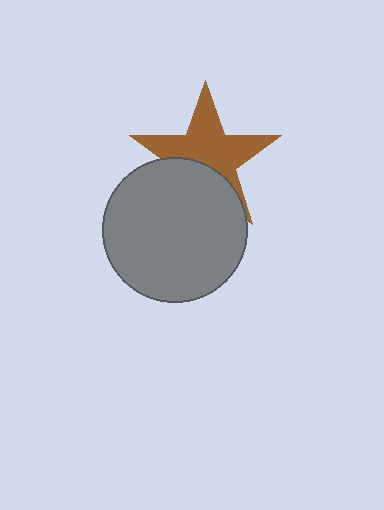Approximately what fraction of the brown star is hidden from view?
Roughly 38% of the brown star is hidden behind the gray circle.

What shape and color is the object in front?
The object in front is a gray circle.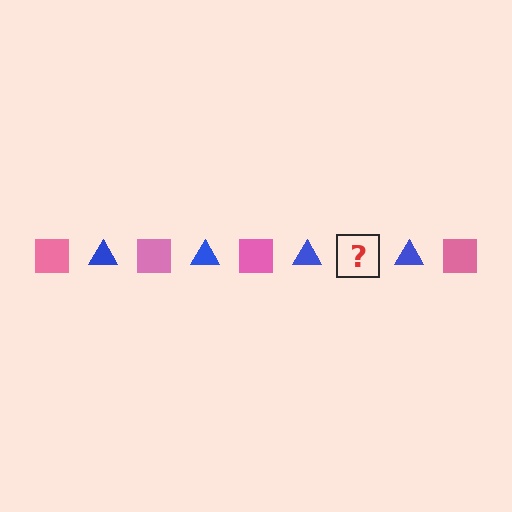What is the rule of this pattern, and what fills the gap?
The rule is that the pattern alternates between pink square and blue triangle. The gap should be filled with a pink square.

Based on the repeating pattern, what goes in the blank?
The blank should be a pink square.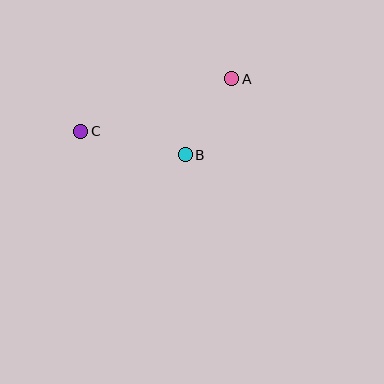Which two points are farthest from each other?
Points A and C are farthest from each other.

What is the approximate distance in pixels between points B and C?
The distance between B and C is approximately 107 pixels.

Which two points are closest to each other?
Points A and B are closest to each other.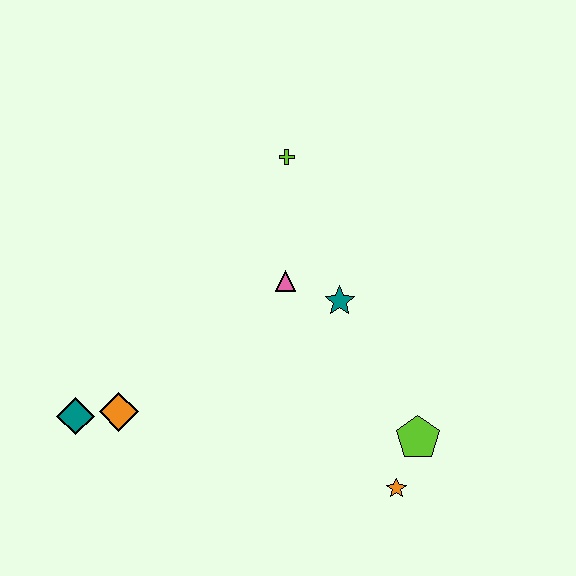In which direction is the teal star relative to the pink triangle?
The teal star is to the right of the pink triangle.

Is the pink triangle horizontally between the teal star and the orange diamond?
Yes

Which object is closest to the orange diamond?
The teal diamond is closest to the orange diamond.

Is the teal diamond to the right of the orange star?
No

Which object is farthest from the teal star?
The teal diamond is farthest from the teal star.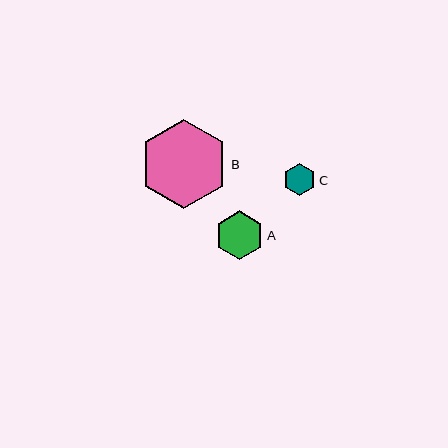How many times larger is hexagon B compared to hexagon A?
Hexagon B is approximately 1.8 times the size of hexagon A.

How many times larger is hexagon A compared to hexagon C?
Hexagon A is approximately 1.5 times the size of hexagon C.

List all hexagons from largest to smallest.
From largest to smallest: B, A, C.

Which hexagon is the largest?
Hexagon B is the largest with a size of approximately 89 pixels.